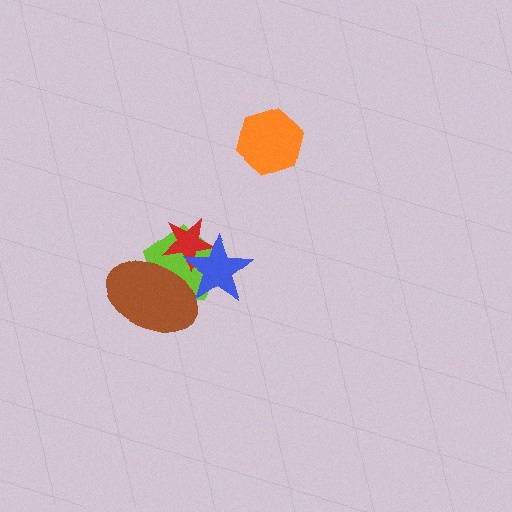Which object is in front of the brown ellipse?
The blue star is in front of the brown ellipse.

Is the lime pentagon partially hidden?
Yes, it is partially covered by another shape.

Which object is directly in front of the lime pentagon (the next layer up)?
The red star is directly in front of the lime pentagon.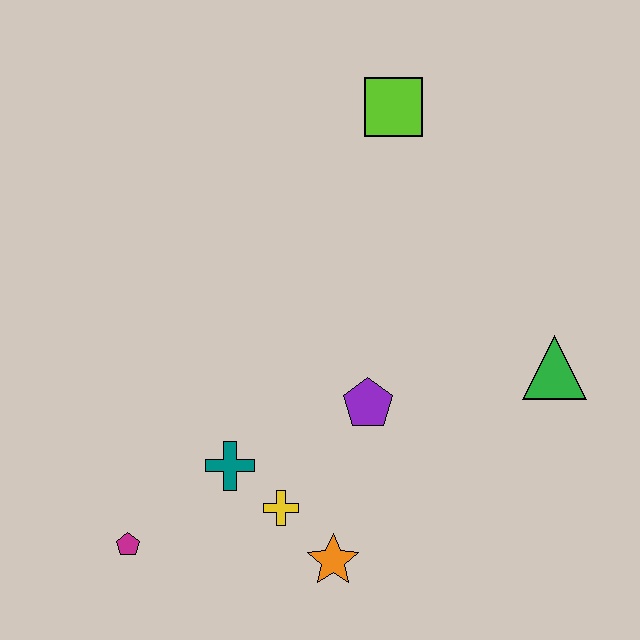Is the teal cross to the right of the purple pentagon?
No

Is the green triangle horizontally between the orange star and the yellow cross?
No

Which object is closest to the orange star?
The yellow cross is closest to the orange star.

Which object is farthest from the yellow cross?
The lime square is farthest from the yellow cross.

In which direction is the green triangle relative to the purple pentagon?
The green triangle is to the right of the purple pentagon.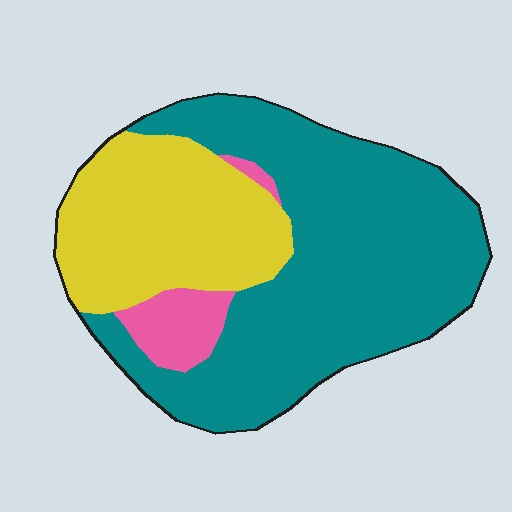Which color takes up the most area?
Teal, at roughly 60%.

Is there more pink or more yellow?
Yellow.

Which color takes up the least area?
Pink, at roughly 5%.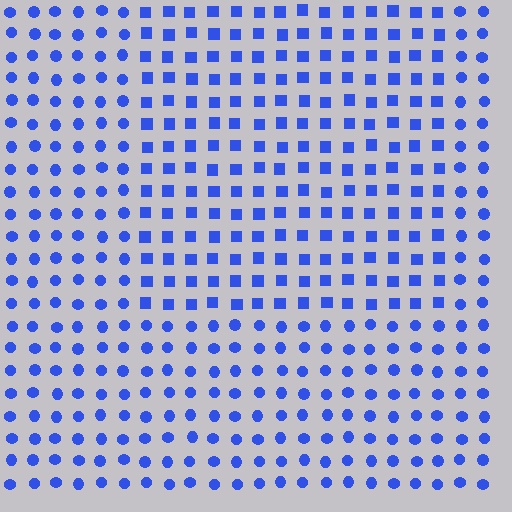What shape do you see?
I see a rectangle.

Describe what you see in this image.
The image is filled with small blue elements arranged in a uniform grid. A rectangle-shaped region contains squares, while the surrounding area contains circles. The boundary is defined purely by the change in element shape.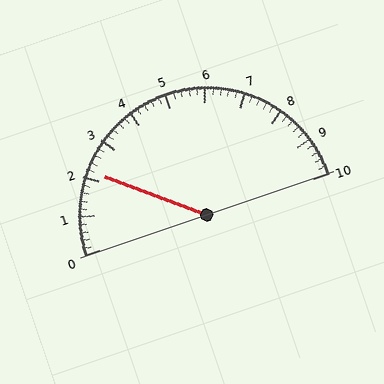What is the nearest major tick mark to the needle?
The nearest major tick mark is 2.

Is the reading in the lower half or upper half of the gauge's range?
The reading is in the lower half of the range (0 to 10).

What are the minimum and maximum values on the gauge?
The gauge ranges from 0 to 10.